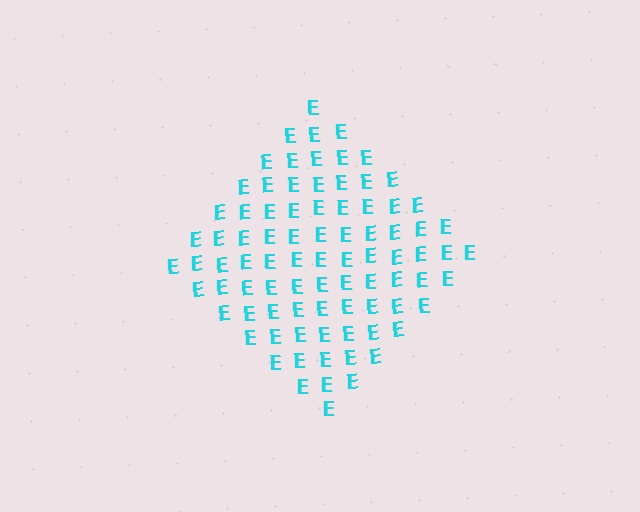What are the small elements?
The small elements are letter E's.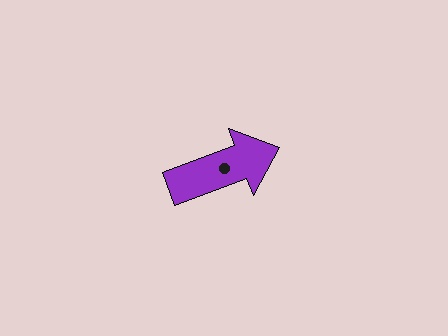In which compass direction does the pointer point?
East.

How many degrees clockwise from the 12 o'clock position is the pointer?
Approximately 69 degrees.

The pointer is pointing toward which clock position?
Roughly 2 o'clock.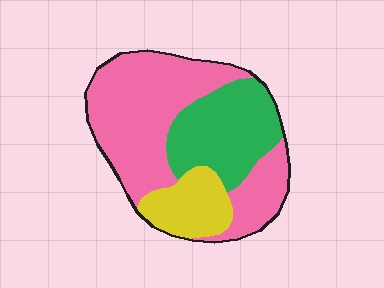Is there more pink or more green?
Pink.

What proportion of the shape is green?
Green covers about 30% of the shape.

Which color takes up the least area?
Yellow, at roughly 15%.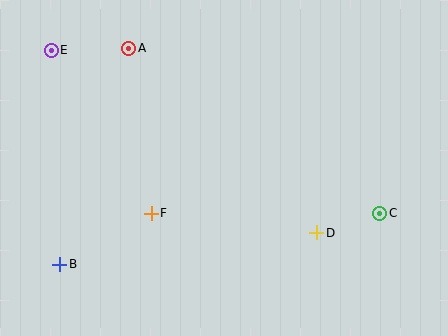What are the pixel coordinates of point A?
Point A is at (129, 48).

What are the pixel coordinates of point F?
Point F is at (151, 213).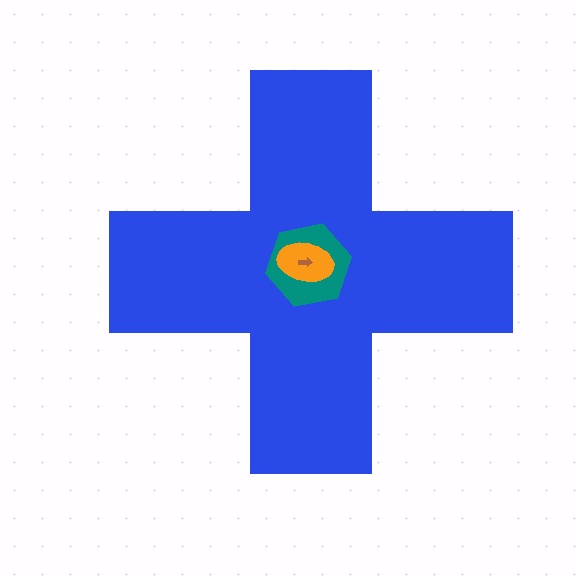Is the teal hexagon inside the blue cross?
Yes.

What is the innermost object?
The brown arrow.